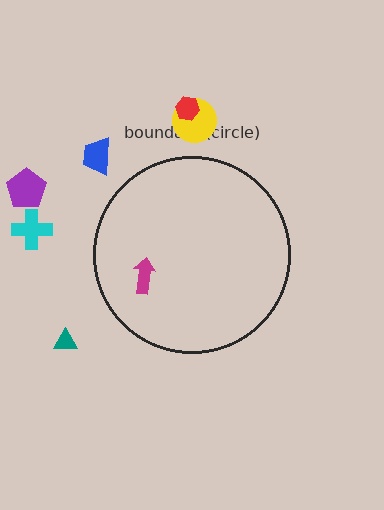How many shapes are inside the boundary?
1 inside, 6 outside.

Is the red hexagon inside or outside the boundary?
Outside.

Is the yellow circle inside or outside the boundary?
Outside.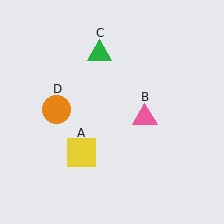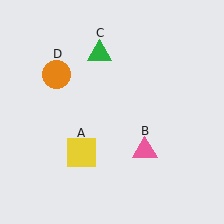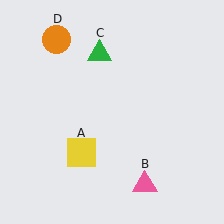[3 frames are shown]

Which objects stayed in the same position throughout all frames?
Yellow square (object A) and green triangle (object C) remained stationary.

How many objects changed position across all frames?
2 objects changed position: pink triangle (object B), orange circle (object D).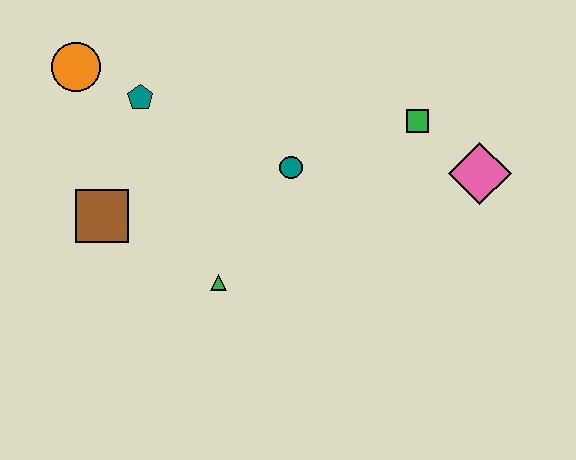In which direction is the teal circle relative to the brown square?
The teal circle is to the right of the brown square.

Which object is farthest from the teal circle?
The orange circle is farthest from the teal circle.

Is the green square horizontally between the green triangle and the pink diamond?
Yes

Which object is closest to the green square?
The pink diamond is closest to the green square.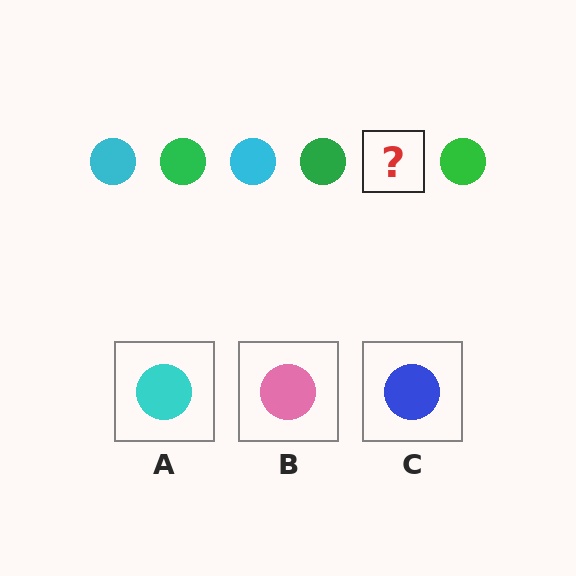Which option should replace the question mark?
Option A.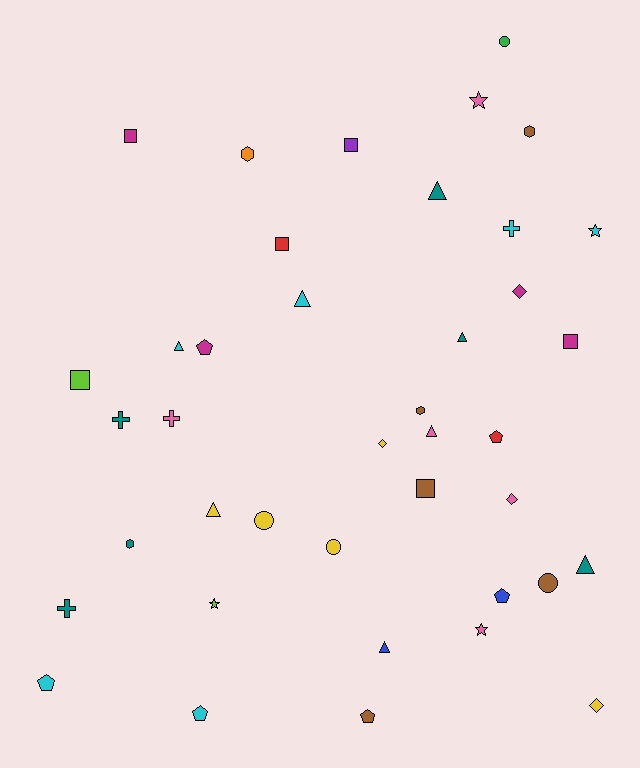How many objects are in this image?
There are 40 objects.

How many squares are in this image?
There are 6 squares.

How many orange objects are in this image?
There is 1 orange object.